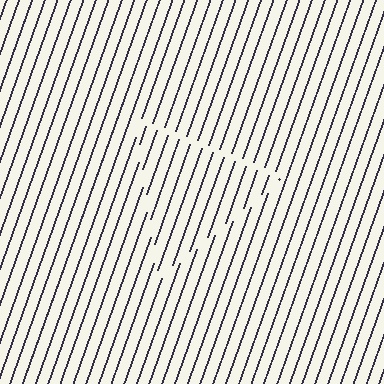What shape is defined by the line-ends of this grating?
An illusory triangle. The interior of the shape contains the same grating, shifted by half a period — the contour is defined by the phase discontinuity where line-ends from the inner and outer gratings abut.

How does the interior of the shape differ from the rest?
The interior of the shape contains the same grating, shifted by half a period — the contour is defined by the phase discontinuity where line-ends from the inner and outer gratings abut.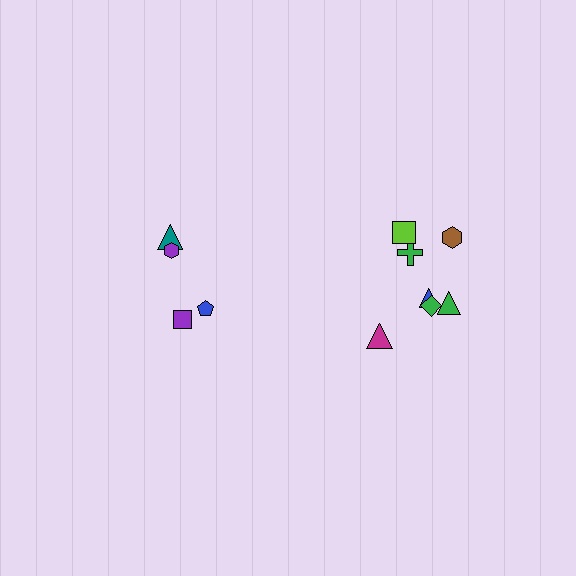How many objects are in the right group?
There are 7 objects.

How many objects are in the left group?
There are 4 objects.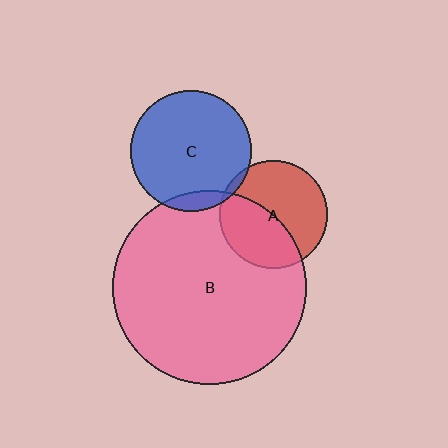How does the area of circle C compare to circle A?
Approximately 1.3 times.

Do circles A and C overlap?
Yes.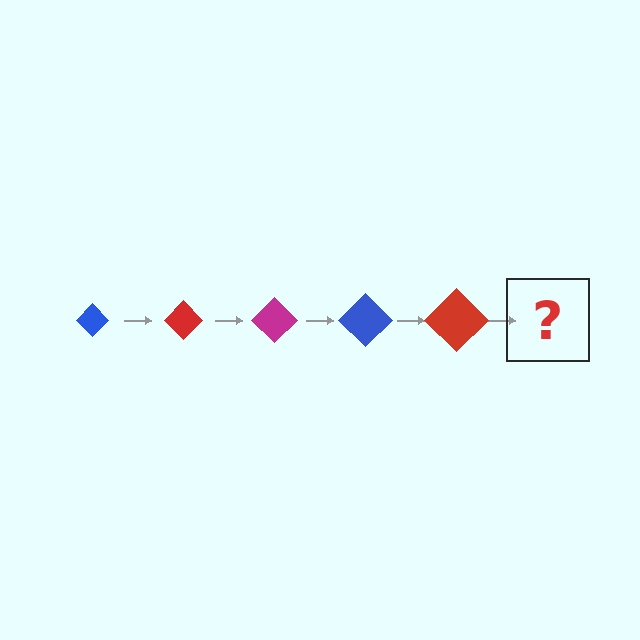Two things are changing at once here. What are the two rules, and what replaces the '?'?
The two rules are that the diamond grows larger each step and the color cycles through blue, red, and magenta. The '?' should be a magenta diamond, larger than the previous one.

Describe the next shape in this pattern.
It should be a magenta diamond, larger than the previous one.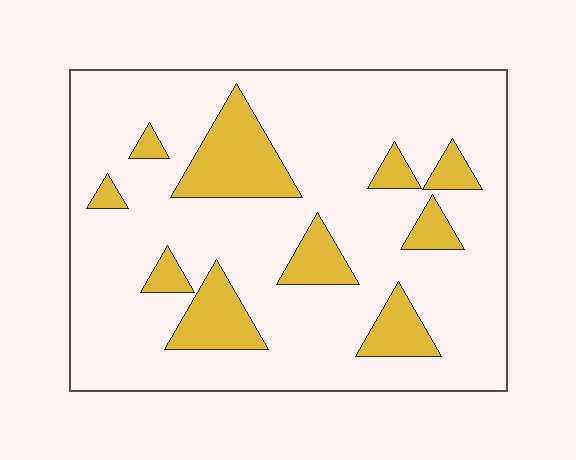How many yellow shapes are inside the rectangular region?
10.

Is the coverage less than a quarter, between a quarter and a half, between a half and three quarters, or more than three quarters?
Less than a quarter.